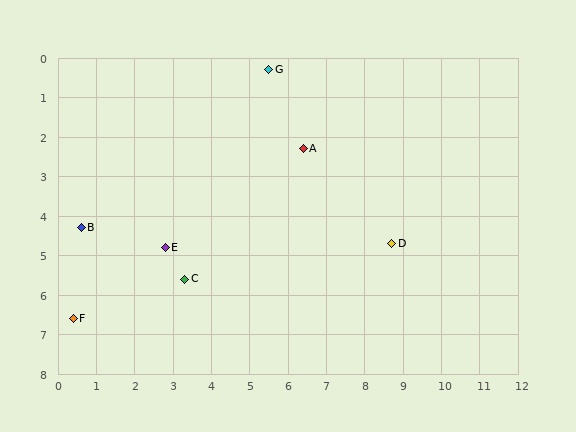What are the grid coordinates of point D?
Point D is at approximately (8.7, 4.7).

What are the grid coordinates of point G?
Point G is at approximately (5.5, 0.3).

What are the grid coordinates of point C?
Point C is at approximately (3.3, 5.6).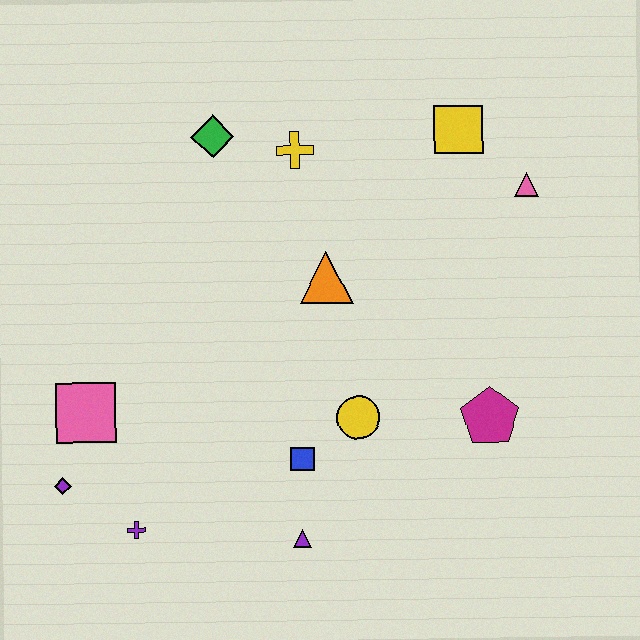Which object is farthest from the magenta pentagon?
The purple diamond is farthest from the magenta pentagon.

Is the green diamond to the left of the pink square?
No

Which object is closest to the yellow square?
The pink triangle is closest to the yellow square.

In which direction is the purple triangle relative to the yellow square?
The purple triangle is below the yellow square.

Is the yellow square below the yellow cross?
No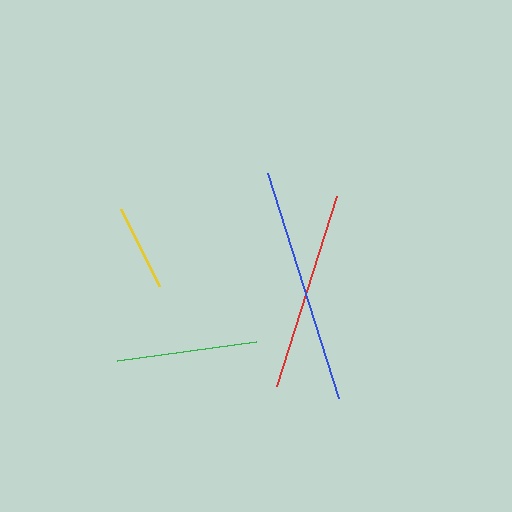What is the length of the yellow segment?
The yellow segment is approximately 86 pixels long.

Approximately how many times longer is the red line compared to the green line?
The red line is approximately 1.4 times the length of the green line.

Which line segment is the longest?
The blue line is the longest at approximately 236 pixels.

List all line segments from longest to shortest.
From longest to shortest: blue, red, green, yellow.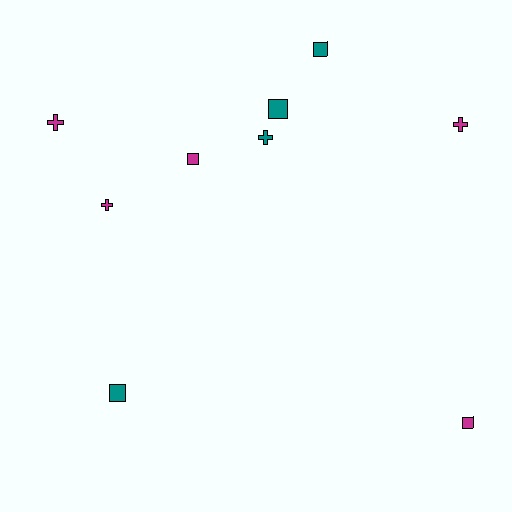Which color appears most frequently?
Magenta, with 5 objects.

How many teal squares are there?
There are 3 teal squares.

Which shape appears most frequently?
Square, with 5 objects.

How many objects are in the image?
There are 9 objects.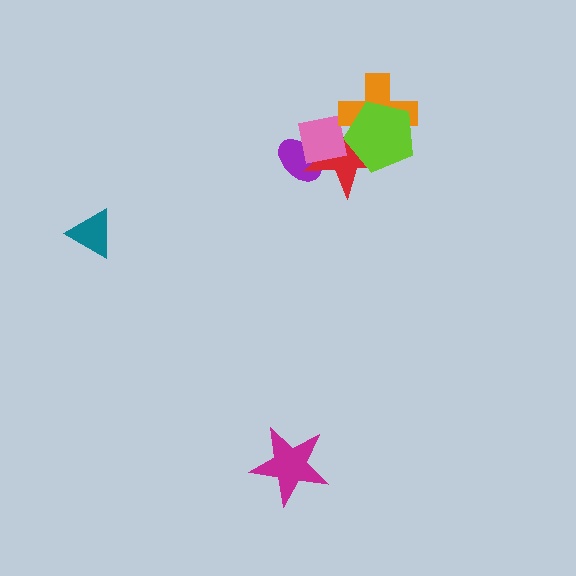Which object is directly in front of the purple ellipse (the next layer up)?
The red star is directly in front of the purple ellipse.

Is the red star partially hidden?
Yes, it is partially covered by another shape.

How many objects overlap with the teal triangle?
0 objects overlap with the teal triangle.